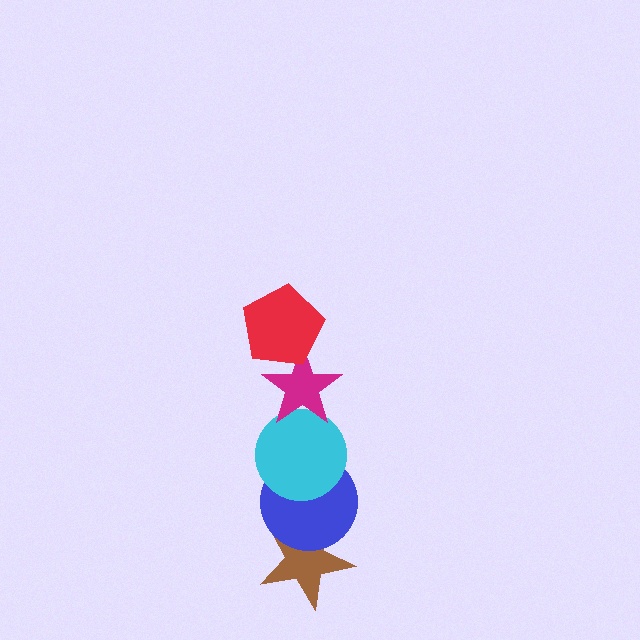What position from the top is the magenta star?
The magenta star is 2nd from the top.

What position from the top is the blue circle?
The blue circle is 4th from the top.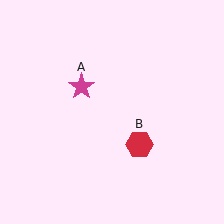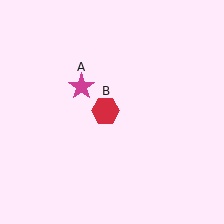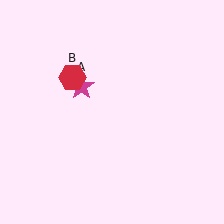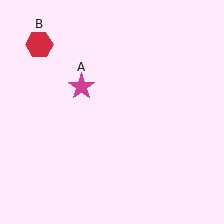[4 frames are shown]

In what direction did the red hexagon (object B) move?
The red hexagon (object B) moved up and to the left.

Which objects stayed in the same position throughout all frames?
Magenta star (object A) remained stationary.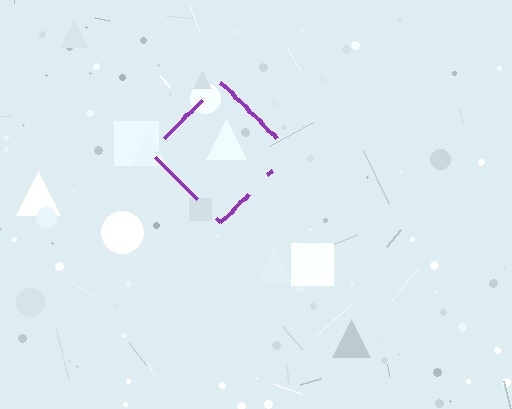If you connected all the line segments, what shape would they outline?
They would outline a diamond.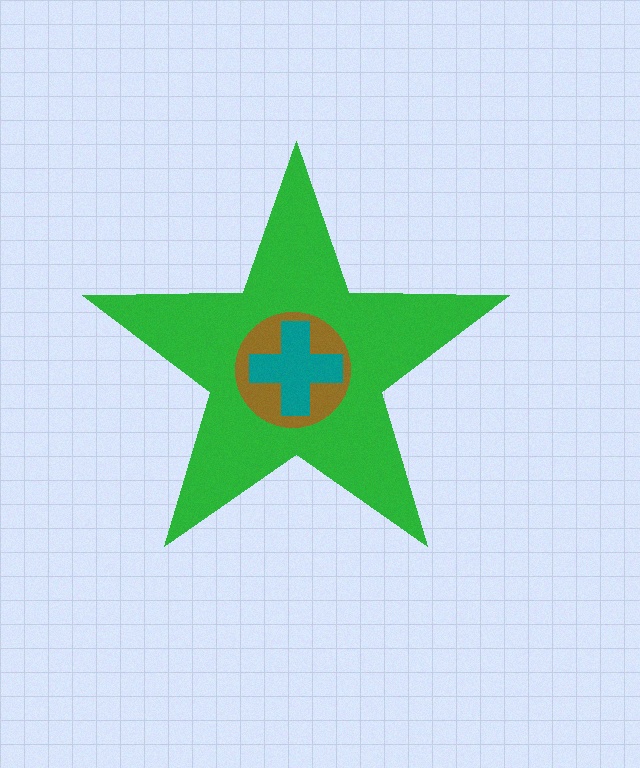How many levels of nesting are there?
3.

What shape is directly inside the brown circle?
The teal cross.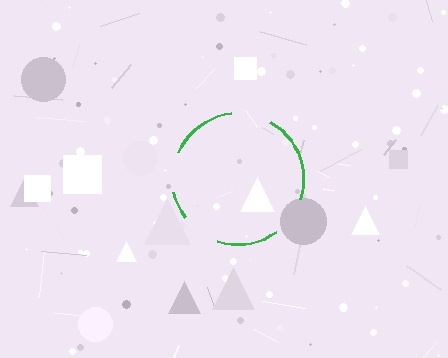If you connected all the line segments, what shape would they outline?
They would outline a circle.